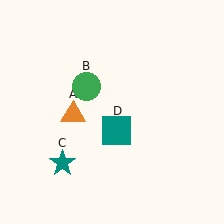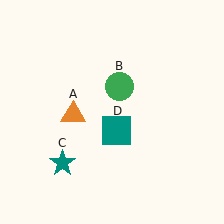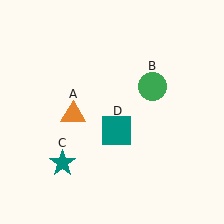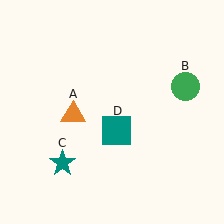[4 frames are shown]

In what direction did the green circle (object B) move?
The green circle (object B) moved right.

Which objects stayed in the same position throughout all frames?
Orange triangle (object A) and teal star (object C) and teal square (object D) remained stationary.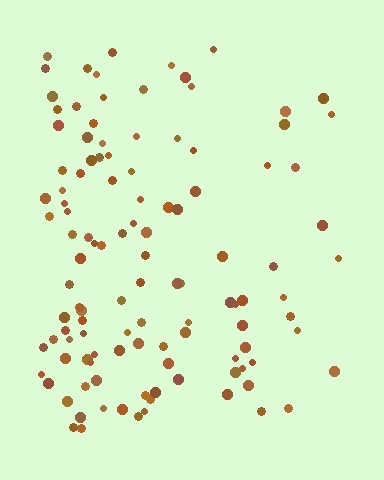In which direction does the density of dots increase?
From right to left, with the left side densest.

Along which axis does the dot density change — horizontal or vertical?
Horizontal.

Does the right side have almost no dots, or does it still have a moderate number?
Still a moderate number, just noticeably fewer than the left.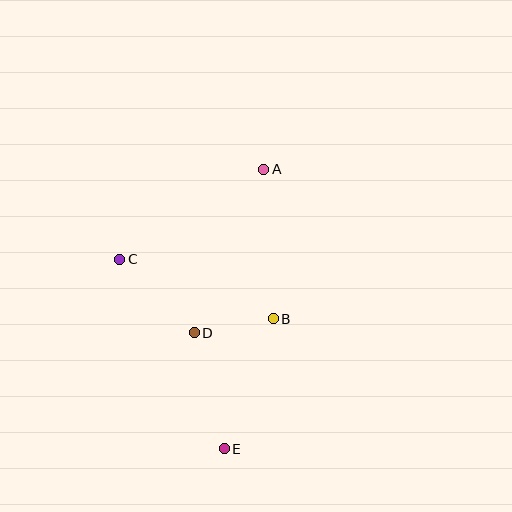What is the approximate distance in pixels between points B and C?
The distance between B and C is approximately 165 pixels.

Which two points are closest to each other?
Points B and D are closest to each other.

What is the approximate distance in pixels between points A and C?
The distance between A and C is approximately 170 pixels.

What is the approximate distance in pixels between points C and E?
The distance between C and E is approximately 216 pixels.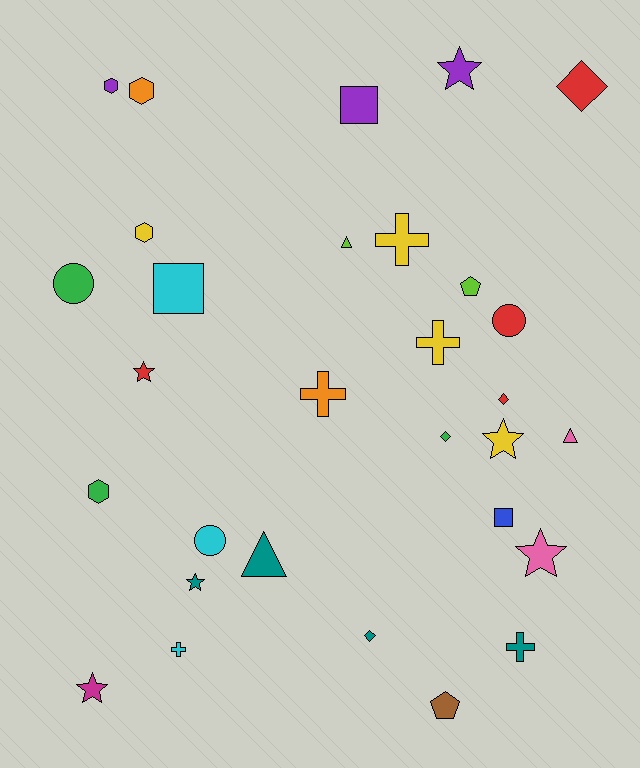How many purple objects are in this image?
There are 3 purple objects.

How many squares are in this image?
There are 3 squares.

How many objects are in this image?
There are 30 objects.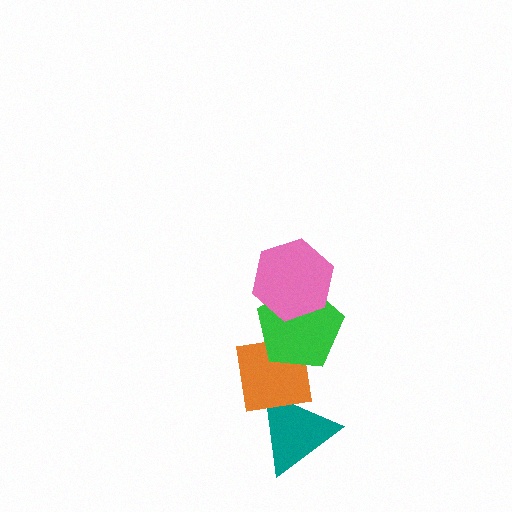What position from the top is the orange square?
The orange square is 3rd from the top.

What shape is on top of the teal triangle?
The orange square is on top of the teal triangle.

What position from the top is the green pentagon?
The green pentagon is 2nd from the top.